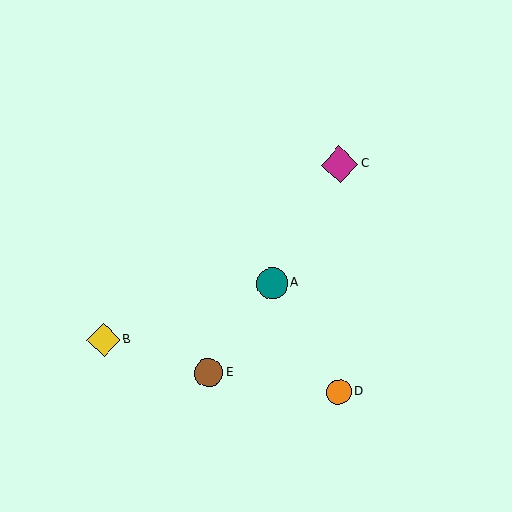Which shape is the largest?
The magenta diamond (labeled C) is the largest.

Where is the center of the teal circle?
The center of the teal circle is at (272, 283).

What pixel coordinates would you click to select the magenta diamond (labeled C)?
Click at (339, 164) to select the magenta diamond C.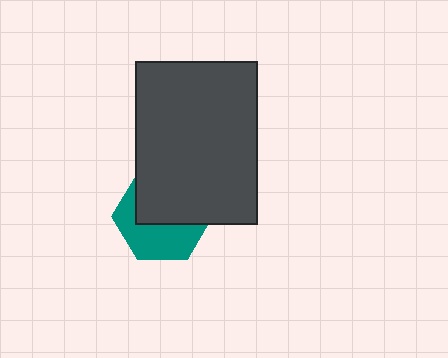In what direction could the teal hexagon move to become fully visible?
The teal hexagon could move down. That would shift it out from behind the dark gray rectangle entirely.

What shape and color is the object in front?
The object in front is a dark gray rectangle.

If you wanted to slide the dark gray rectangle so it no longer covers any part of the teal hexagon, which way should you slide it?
Slide it up — that is the most direct way to separate the two shapes.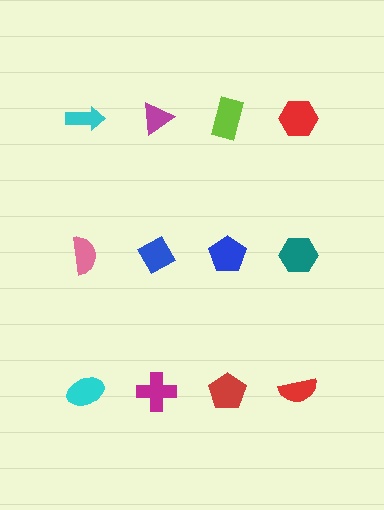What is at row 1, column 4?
A red hexagon.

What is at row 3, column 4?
A red semicircle.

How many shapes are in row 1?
4 shapes.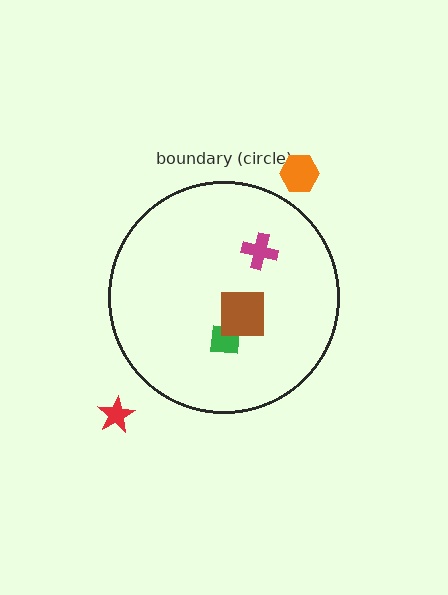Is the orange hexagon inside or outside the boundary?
Outside.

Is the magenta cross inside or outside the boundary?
Inside.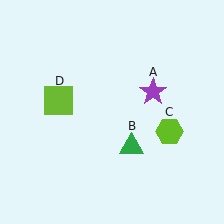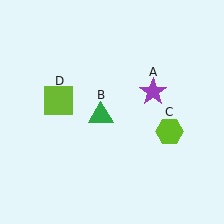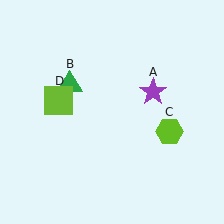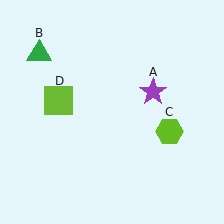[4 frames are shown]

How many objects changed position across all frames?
1 object changed position: green triangle (object B).